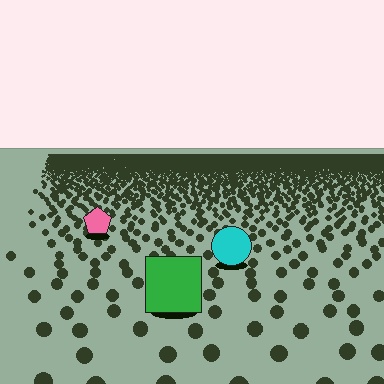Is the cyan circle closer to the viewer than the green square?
No. The green square is closer — you can tell from the texture gradient: the ground texture is coarser near it.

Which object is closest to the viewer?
The green square is closest. The texture marks near it are larger and more spread out.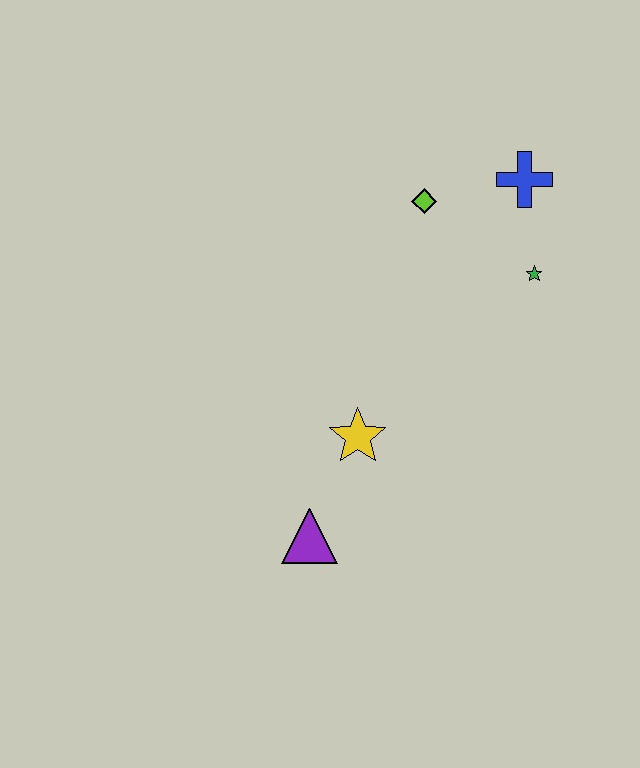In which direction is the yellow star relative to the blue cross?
The yellow star is below the blue cross.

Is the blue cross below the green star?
No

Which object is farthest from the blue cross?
The purple triangle is farthest from the blue cross.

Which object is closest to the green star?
The blue cross is closest to the green star.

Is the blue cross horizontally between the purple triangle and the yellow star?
No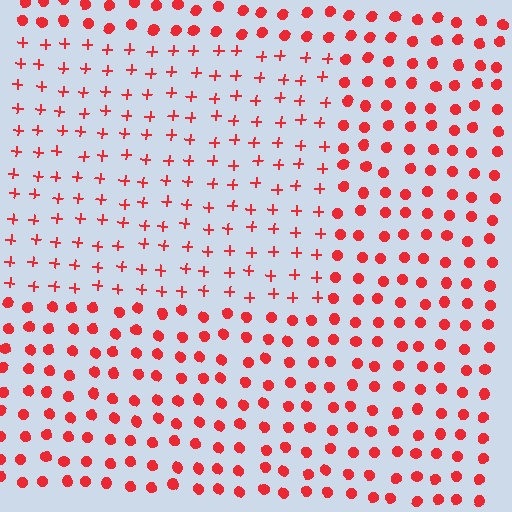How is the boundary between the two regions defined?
The boundary is defined by a change in element shape: plus signs inside vs. circles outside. All elements share the same color and spacing.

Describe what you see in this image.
The image is filled with small red elements arranged in a uniform grid. A rectangle-shaped region contains plus signs, while the surrounding area contains circles. The boundary is defined purely by the change in element shape.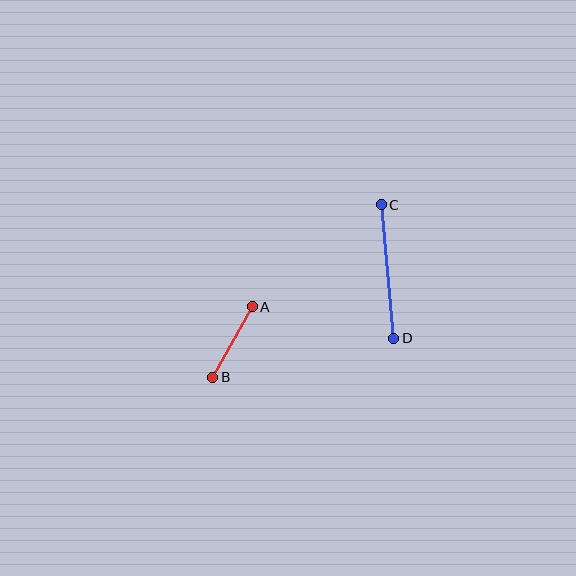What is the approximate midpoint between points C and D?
The midpoint is at approximately (388, 271) pixels.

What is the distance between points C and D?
The distance is approximately 134 pixels.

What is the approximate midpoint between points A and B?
The midpoint is at approximately (233, 342) pixels.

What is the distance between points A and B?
The distance is approximately 81 pixels.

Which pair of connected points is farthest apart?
Points C and D are farthest apart.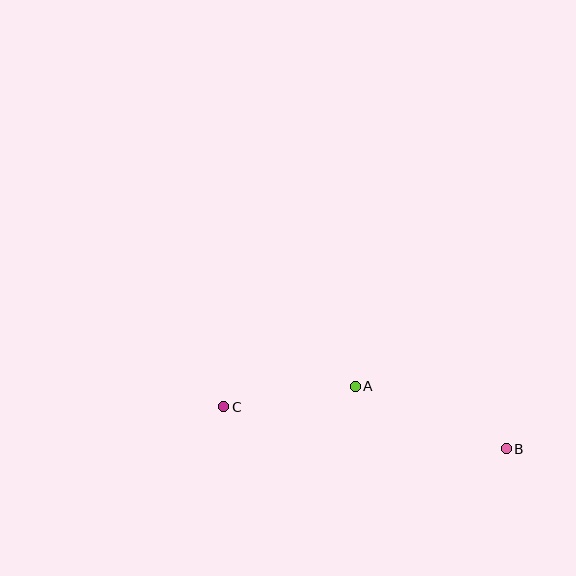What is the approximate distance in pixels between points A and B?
The distance between A and B is approximately 164 pixels.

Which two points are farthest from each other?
Points B and C are farthest from each other.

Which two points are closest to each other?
Points A and C are closest to each other.